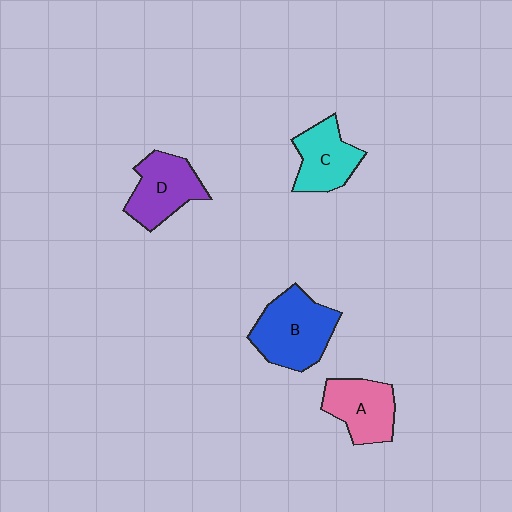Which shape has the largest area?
Shape B (blue).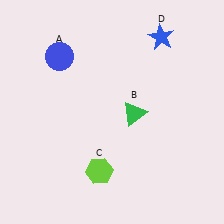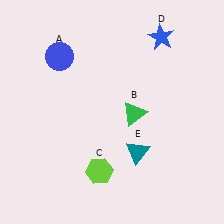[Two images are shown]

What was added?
A teal triangle (E) was added in Image 2.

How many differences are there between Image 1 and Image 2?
There is 1 difference between the two images.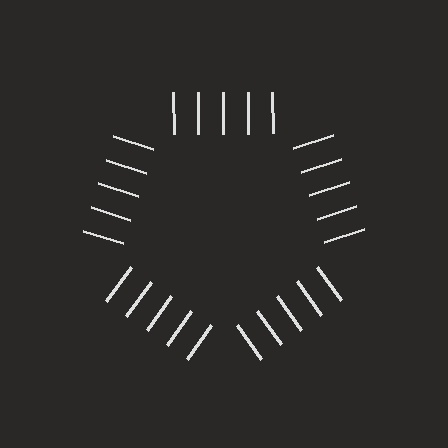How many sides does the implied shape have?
5 sides — the line-ends trace a pentagon.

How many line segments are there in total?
25 — 5 along each of the 5 edges.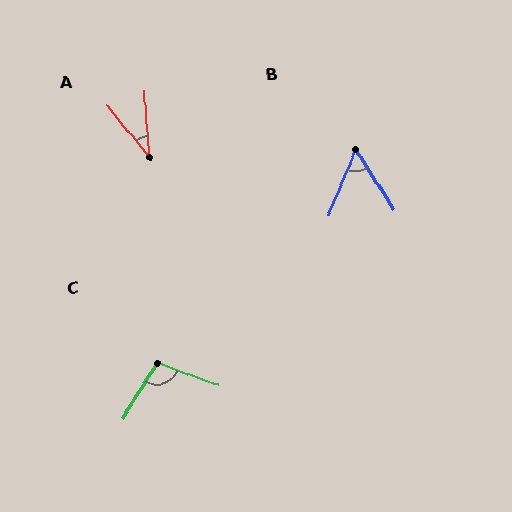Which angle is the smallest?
A, at approximately 35 degrees.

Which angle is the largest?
C, at approximately 101 degrees.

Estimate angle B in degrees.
Approximately 54 degrees.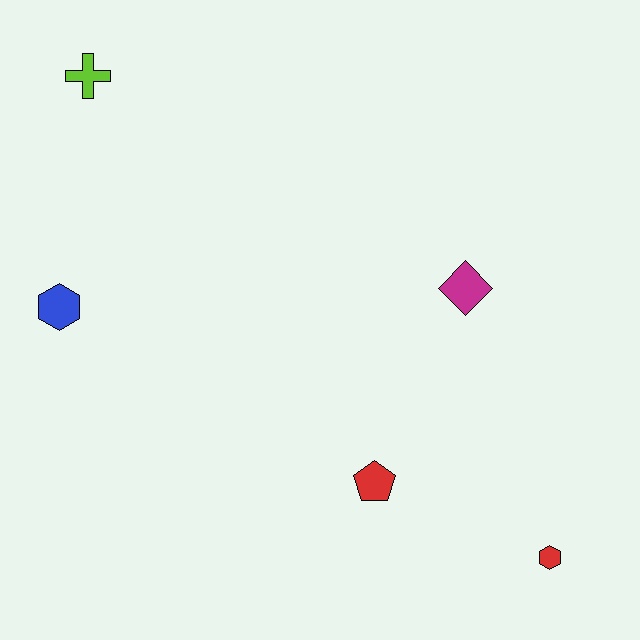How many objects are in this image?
There are 5 objects.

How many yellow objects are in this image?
There are no yellow objects.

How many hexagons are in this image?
There are 2 hexagons.